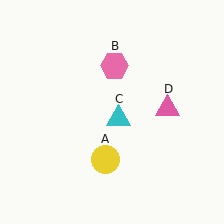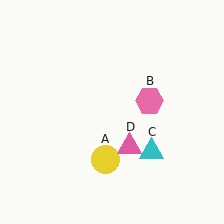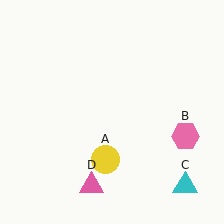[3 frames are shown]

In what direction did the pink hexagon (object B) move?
The pink hexagon (object B) moved down and to the right.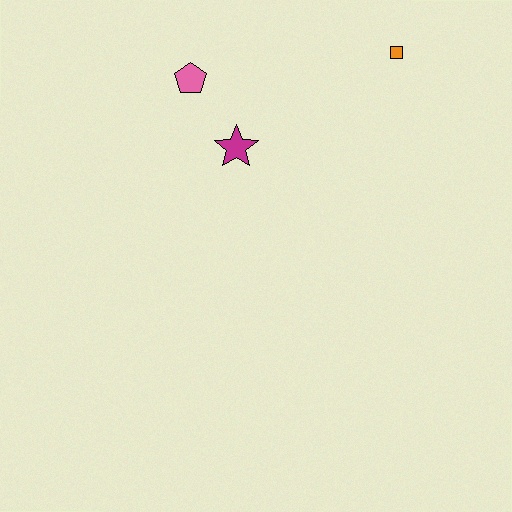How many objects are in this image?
There are 3 objects.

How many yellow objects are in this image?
There are no yellow objects.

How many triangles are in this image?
There are no triangles.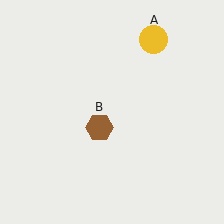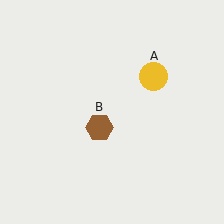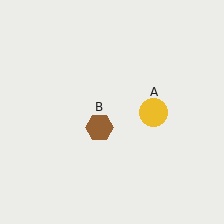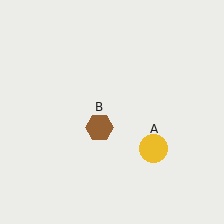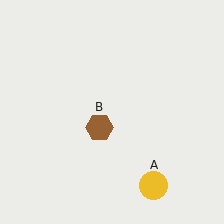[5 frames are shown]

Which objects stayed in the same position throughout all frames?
Brown hexagon (object B) remained stationary.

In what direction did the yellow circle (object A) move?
The yellow circle (object A) moved down.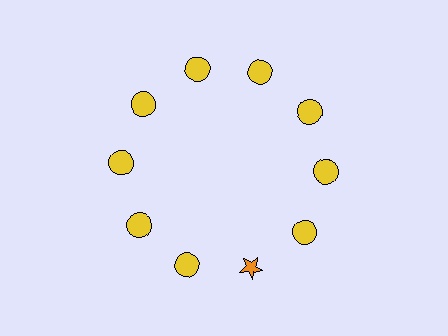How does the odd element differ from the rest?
It differs in both color (orange instead of yellow) and shape (star instead of circle).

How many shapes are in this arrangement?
There are 10 shapes arranged in a ring pattern.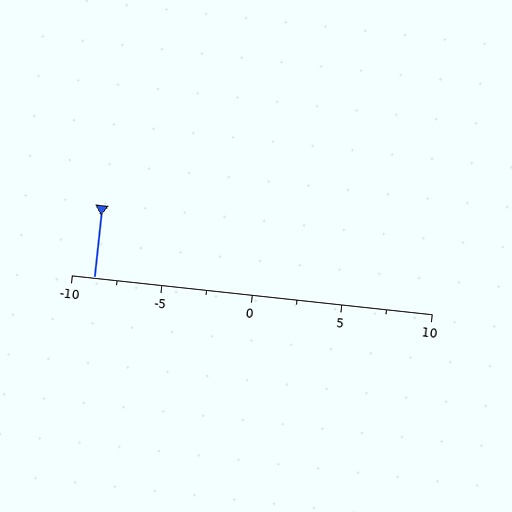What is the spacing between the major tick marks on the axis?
The major ticks are spaced 5 apart.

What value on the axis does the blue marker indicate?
The marker indicates approximately -8.8.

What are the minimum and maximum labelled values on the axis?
The axis runs from -10 to 10.